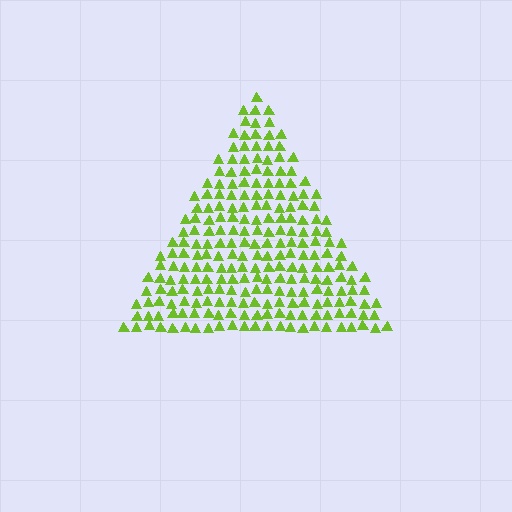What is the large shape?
The large shape is a triangle.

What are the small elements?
The small elements are triangles.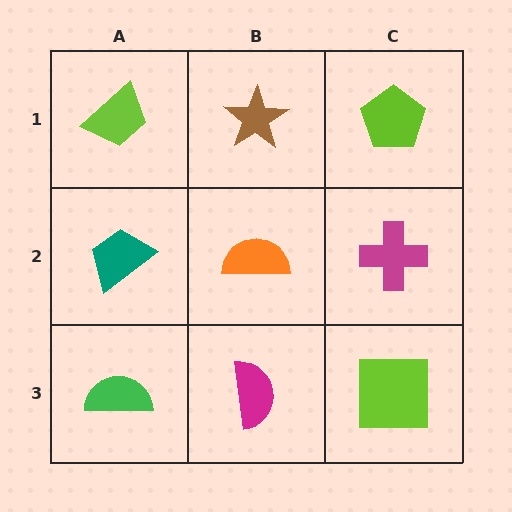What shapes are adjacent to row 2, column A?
A lime trapezoid (row 1, column A), a green semicircle (row 3, column A), an orange semicircle (row 2, column B).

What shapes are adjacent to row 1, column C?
A magenta cross (row 2, column C), a brown star (row 1, column B).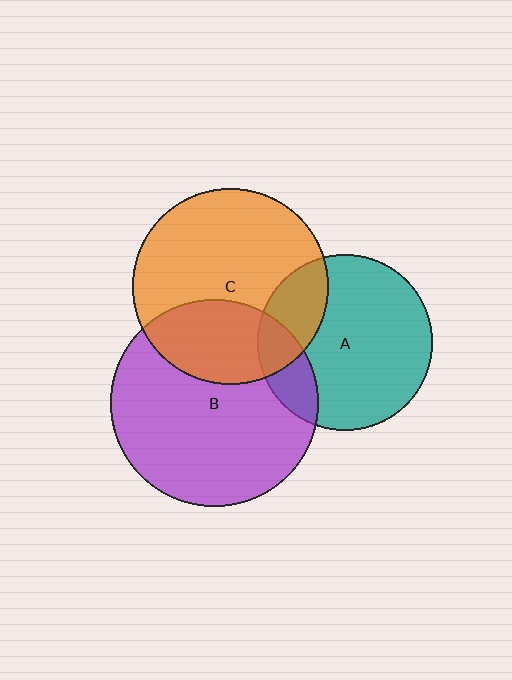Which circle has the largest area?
Circle B (purple).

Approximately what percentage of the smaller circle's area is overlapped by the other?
Approximately 15%.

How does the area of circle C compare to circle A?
Approximately 1.2 times.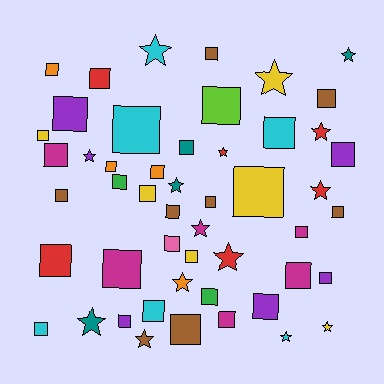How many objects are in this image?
There are 50 objects.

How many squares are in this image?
There are 35 squares.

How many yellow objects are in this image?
There are 6 yellow objects.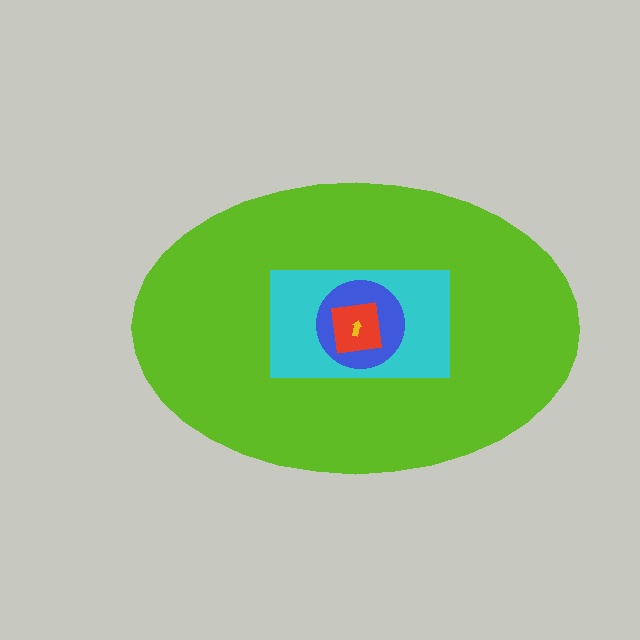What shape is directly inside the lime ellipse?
The cyan rectangle.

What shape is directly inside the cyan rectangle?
The blue circle.